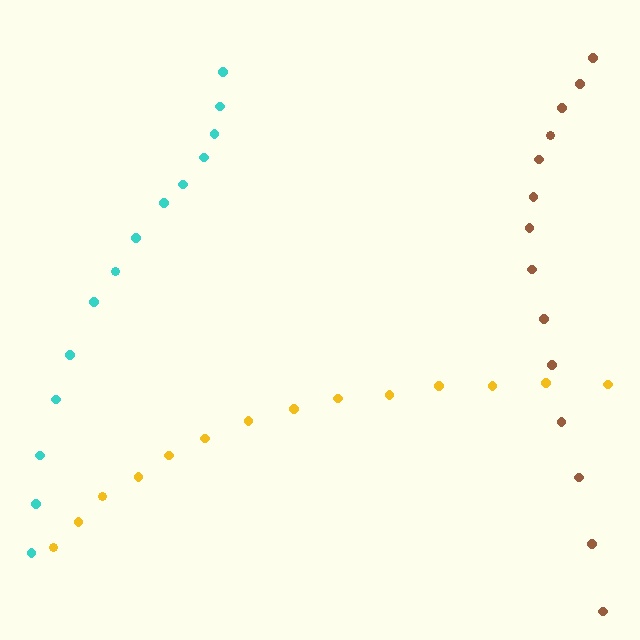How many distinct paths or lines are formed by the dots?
There are 3 distinct paths.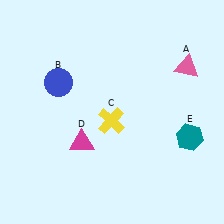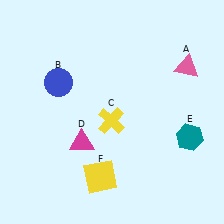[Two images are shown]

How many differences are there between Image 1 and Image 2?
There is 1 difference between the two images.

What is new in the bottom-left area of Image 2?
A yellow square (F) was added in the bottom-left area of Image 2.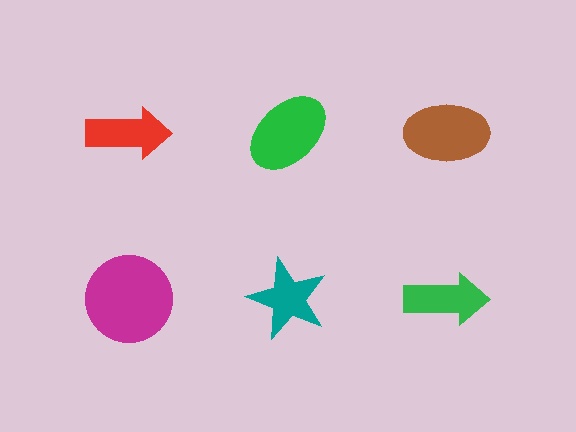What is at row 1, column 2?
A green ellipse.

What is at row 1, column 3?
A brown ellipse.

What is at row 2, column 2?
A teal star.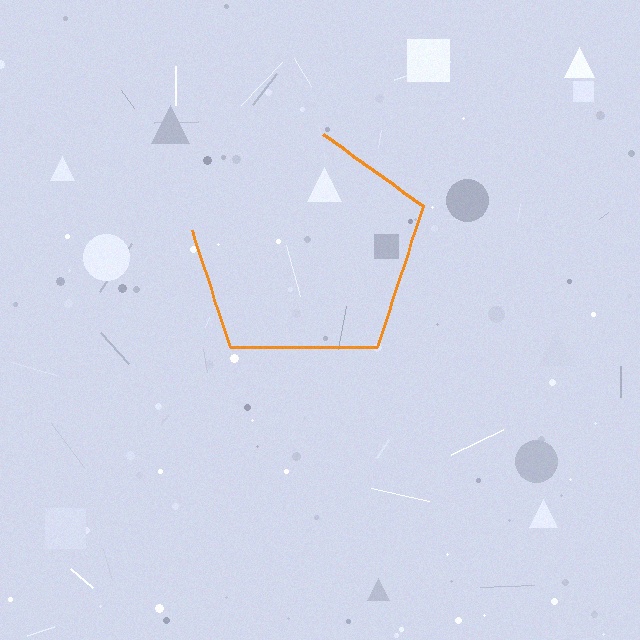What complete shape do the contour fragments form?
The contour fragments form a pentagon.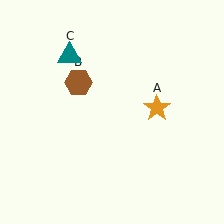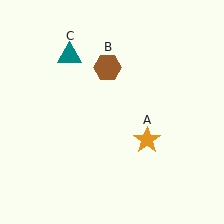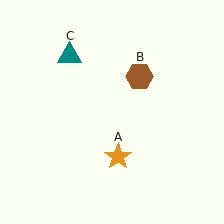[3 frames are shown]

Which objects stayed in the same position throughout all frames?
Teal triangle (object C) remained stationary.